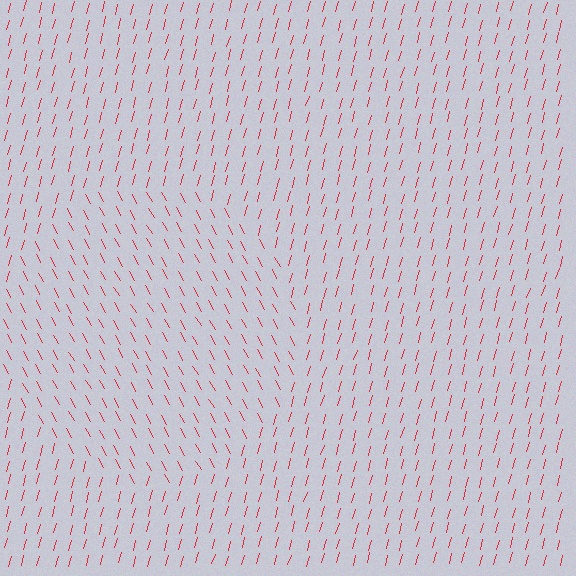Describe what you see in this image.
The image is filled with small red line segments. A circle region in the image has lines oriented differently from the surrounding lines, creating a visible texture boundary.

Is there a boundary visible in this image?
Yes, there is a texture boundary formed by a change in line orientation.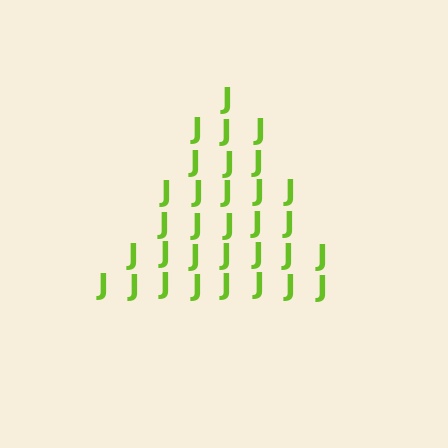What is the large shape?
The large shape is a triangle.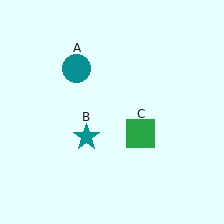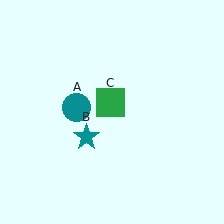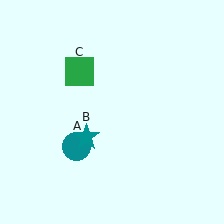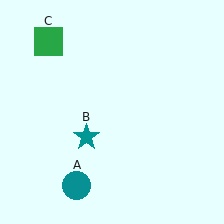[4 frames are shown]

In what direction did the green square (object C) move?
The green square (object C) moved up and to the left.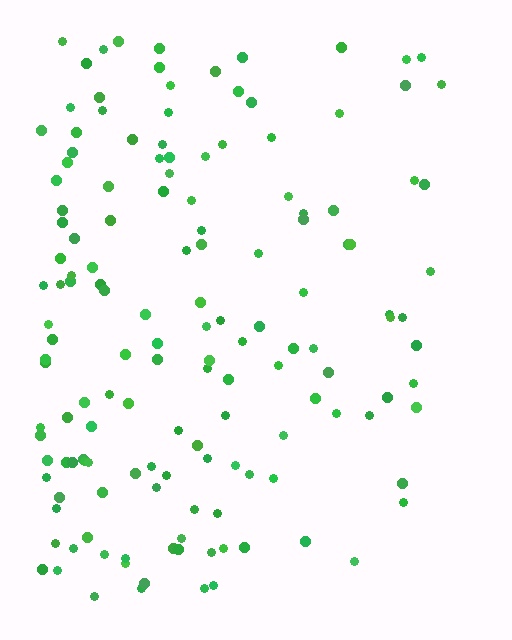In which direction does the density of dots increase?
From right to left, with the left side densest.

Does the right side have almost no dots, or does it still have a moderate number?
Still a moderate number, just noticeably fewer than the left.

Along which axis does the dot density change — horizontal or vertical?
Horizontal.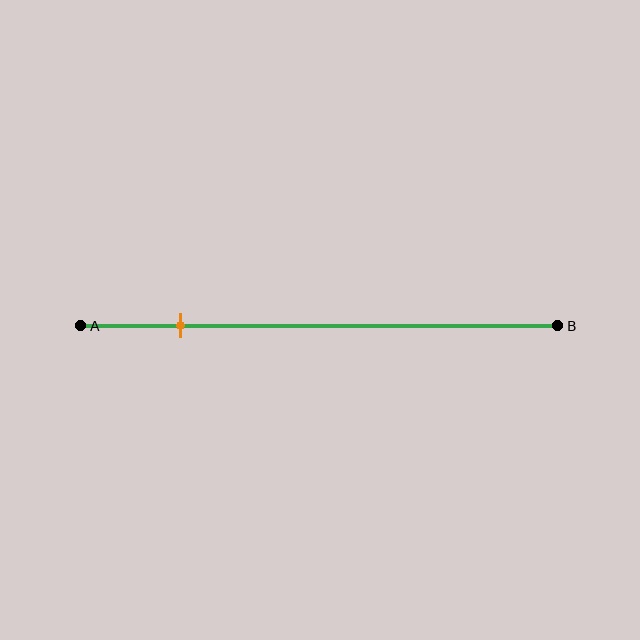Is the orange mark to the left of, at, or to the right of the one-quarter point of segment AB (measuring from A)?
The orange mark is to the left of the one-quarter point of segment AB.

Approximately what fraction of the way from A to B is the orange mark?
The orange mark is approximately 20% of the way from A to B.